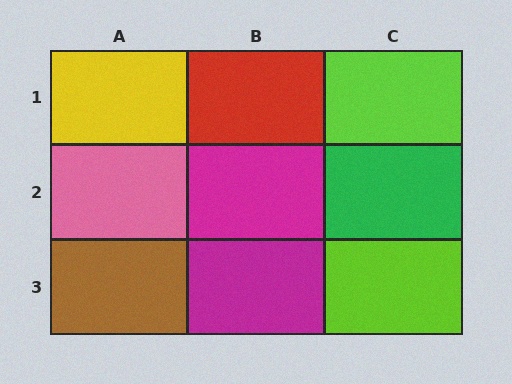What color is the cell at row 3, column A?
Brown.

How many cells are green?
1 cell is green.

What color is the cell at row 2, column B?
Magenta.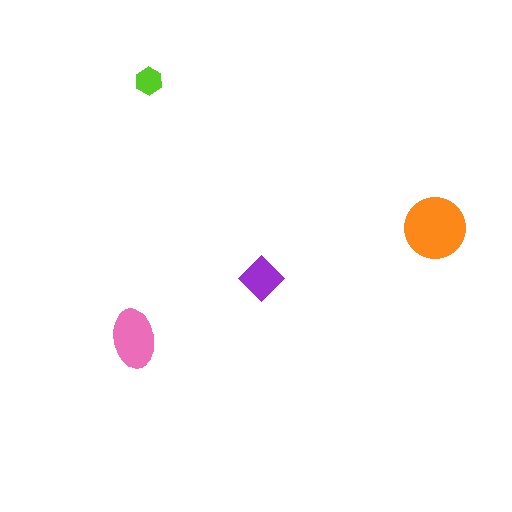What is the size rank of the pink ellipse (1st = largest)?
2nd.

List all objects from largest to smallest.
The orange circle, the pink ellipse, the purple diamond, the lime hexagon.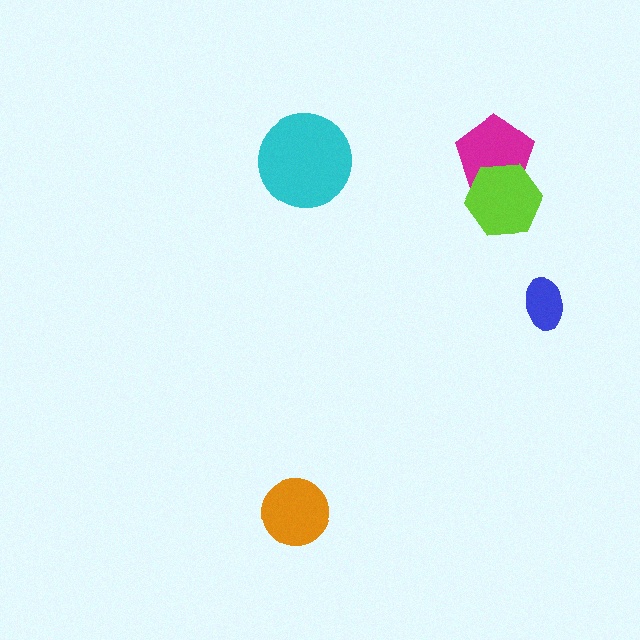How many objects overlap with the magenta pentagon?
1 object overlaps with the magenta pentagon.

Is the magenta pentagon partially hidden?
Yes, it is partially covered by another shape.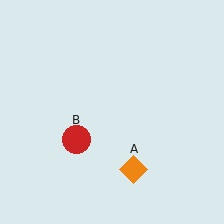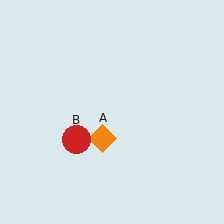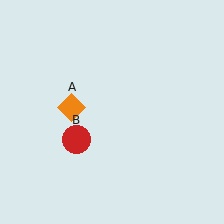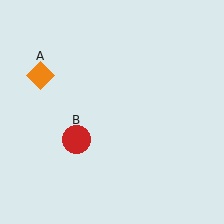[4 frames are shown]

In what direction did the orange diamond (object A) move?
The orange diamond (object A) moved up and to the left.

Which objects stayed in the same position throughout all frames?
Red circle (object B) remained stationary.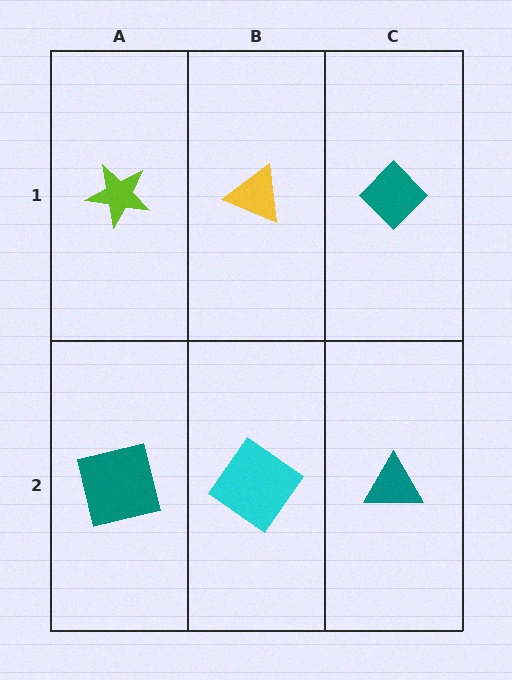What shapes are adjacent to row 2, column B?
A yellow triangle (row 1, column B), a teal square (row 2, column A), a teal triangle (row 2, column C).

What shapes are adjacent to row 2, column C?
A teal diamond (row 1, column C), a cyan diamond (row 2, column B).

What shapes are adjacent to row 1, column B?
A cyan diamond (row 2, column B), a lime star (row 1, column A), a teal diamond (row 1, column C).